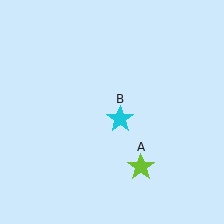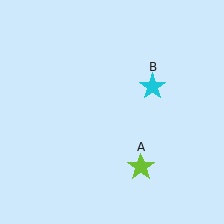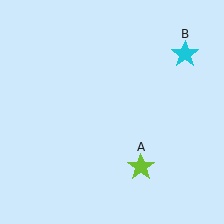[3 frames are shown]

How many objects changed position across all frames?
1 object changed position: cyan star (object B).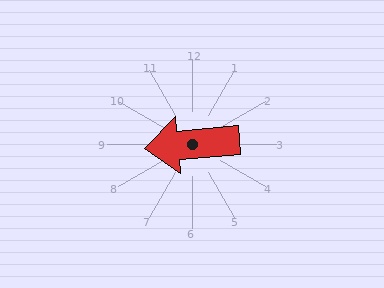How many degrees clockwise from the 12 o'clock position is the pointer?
Approximately 265 degrees.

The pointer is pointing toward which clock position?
Roughly 9 o'clock.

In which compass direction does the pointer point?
West.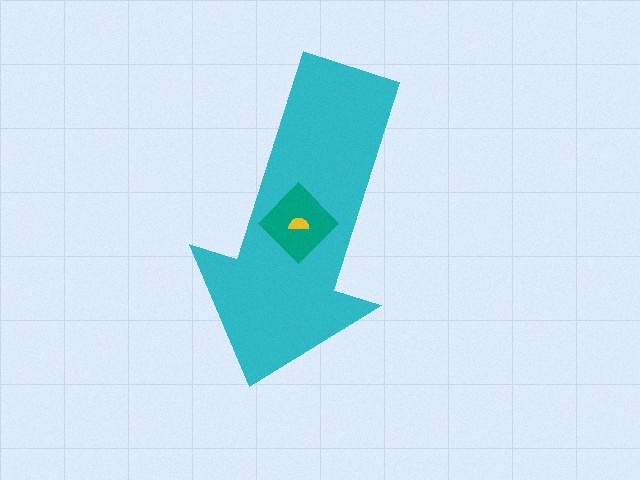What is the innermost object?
The yellow semicircle.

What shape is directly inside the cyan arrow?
The teal diamond.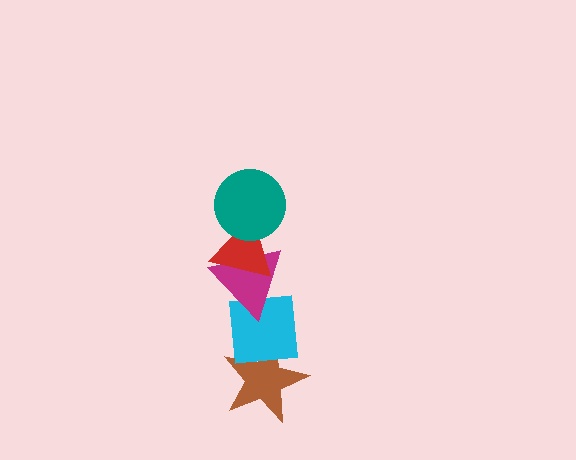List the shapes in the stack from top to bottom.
From top to bottom: the teal circle, the red triangle, the magenta triangle, the cyan square, the brown star.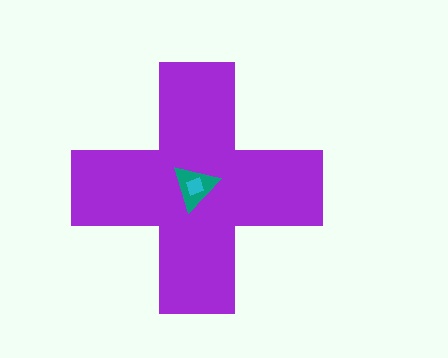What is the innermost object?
The cyan square.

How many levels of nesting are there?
3.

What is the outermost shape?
The purple cross.